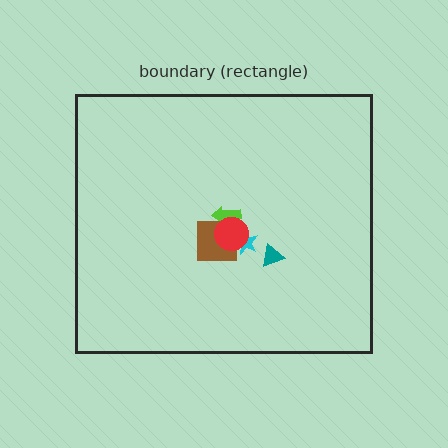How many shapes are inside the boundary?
5 inside, 0 outside.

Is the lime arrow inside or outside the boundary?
Inside.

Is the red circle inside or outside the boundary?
Inside.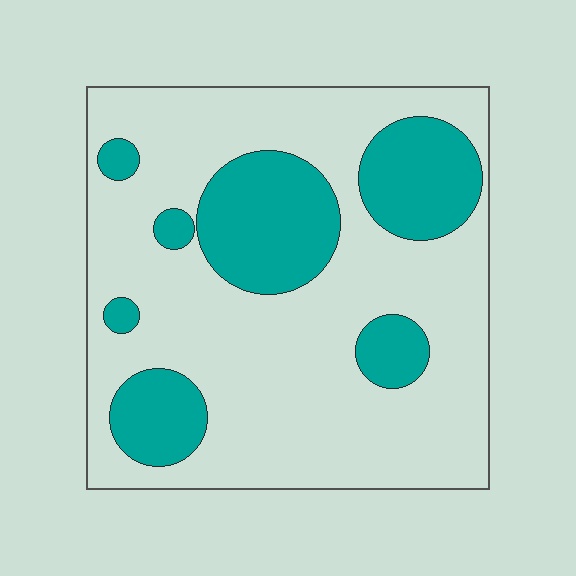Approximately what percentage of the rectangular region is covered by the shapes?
Approximately 25%.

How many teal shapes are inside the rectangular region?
7.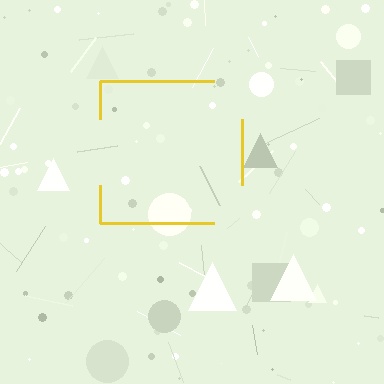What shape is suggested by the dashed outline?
The dashed outline suggests a square.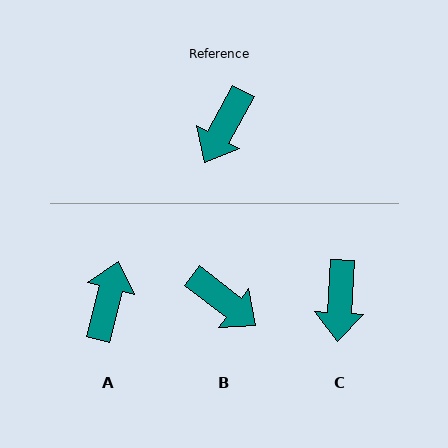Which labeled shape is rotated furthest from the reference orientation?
A, about 166 degrees away.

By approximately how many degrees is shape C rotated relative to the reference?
Approximately 26 degrees counter-clockwise.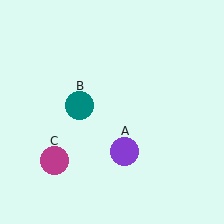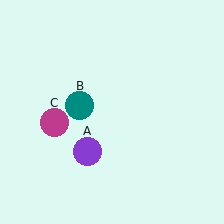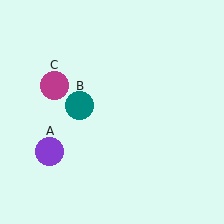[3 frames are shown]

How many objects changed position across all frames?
2 objects changed position: purple circle (object A), magenta circle (object C).